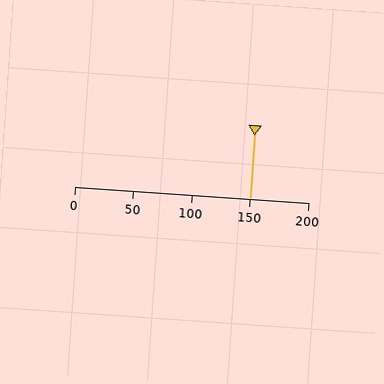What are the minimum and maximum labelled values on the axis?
The axis runs from 0 to 200.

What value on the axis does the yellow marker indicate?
The marker indicates approximately 150.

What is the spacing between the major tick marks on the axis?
The major ticks are spaced 50 apart.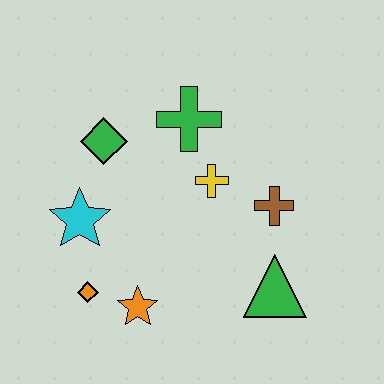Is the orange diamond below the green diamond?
Yes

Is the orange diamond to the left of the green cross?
Yes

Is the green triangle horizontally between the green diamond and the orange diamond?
No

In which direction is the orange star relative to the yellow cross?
The orange star is below the yellow cross.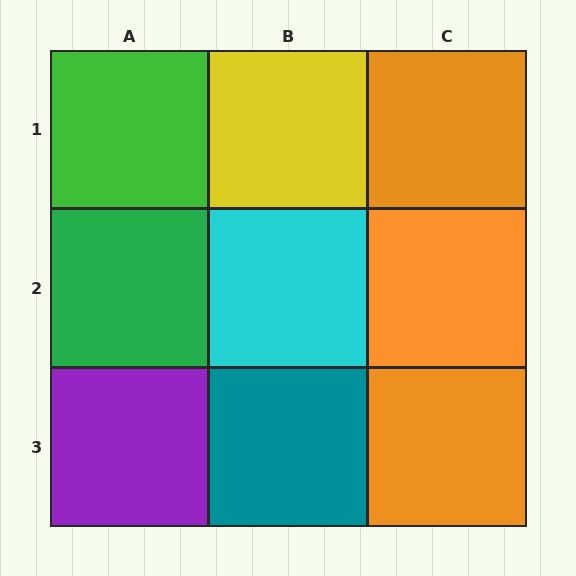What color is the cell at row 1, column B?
Yellow.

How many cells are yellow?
1 cell is yellow.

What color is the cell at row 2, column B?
Cyan.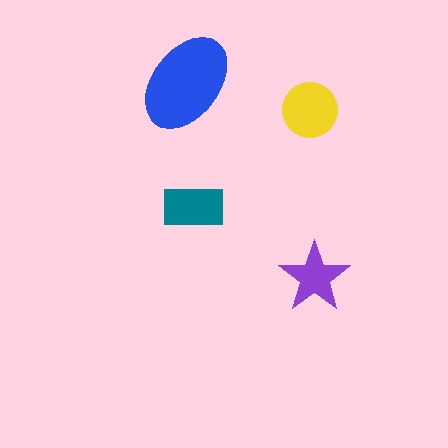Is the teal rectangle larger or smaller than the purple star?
Larger.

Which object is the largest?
The blue ellipse.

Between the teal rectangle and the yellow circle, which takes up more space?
The yellow circle.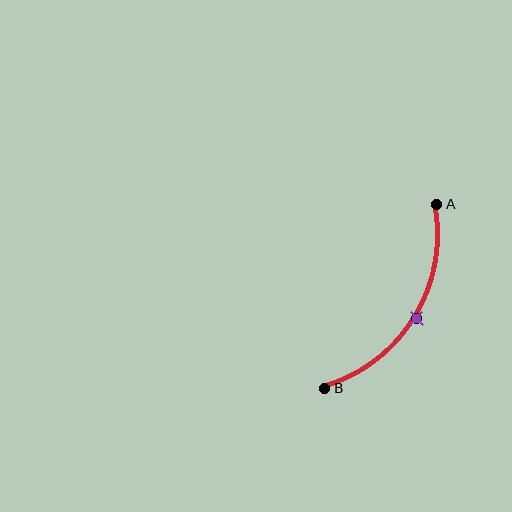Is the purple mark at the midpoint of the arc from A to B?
Yes. The purple mark lies on the arc at equal arc-length from both A and B — it is the arc midpoint.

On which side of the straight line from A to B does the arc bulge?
The arc bulges to the right of the straight line connecting A and B.